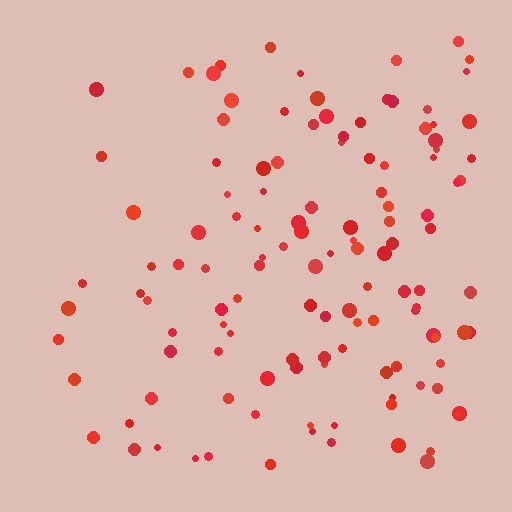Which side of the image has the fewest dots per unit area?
The left.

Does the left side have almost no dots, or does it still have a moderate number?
Still a moderate number, just noticeably fewer than the right.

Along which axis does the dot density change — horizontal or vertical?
Horizontal.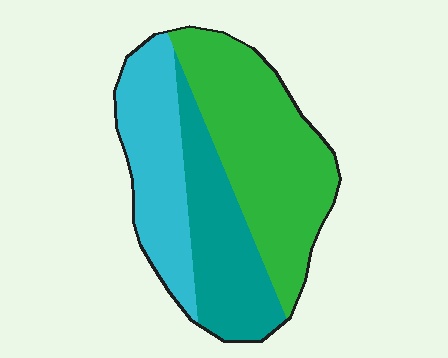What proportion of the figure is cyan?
Cyan takes up about one quarter (1/4) of the figure.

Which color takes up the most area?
Green, at roughly 45%.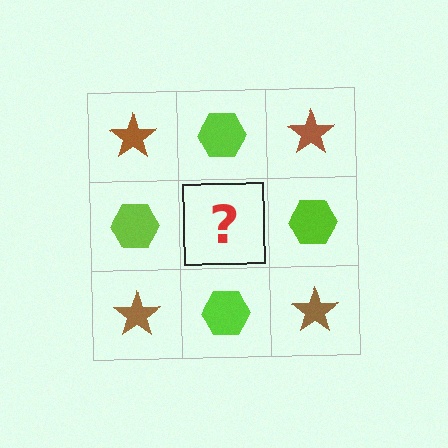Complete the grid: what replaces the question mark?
The question mark should be replaced with a brown star.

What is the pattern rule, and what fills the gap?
The rule is that it alternates brown star and lime hexagon in a checkerboard pattern. The gap should be filled with a brown star.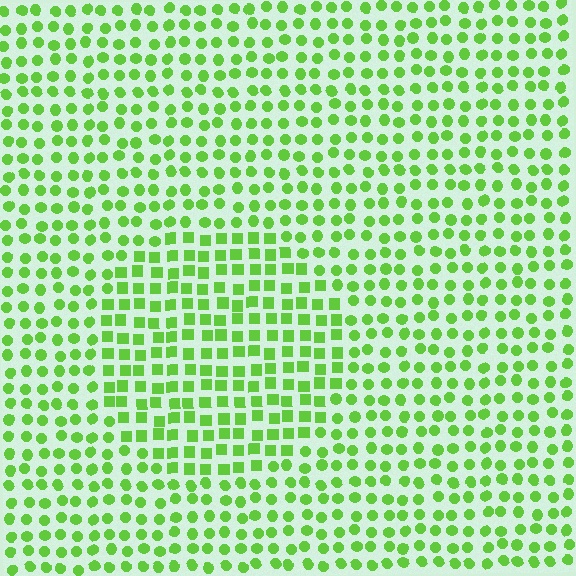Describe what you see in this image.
The image is filled with small lime elements arranged in a uniform grid. A circle-shaped region contains squares, while the surrounding area contains circles. The boundary is defined purely by the change in element shape.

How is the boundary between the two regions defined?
The boundary is defined by a change in element shape: squares inside vs. circles outside. All elements share the same color and spacing.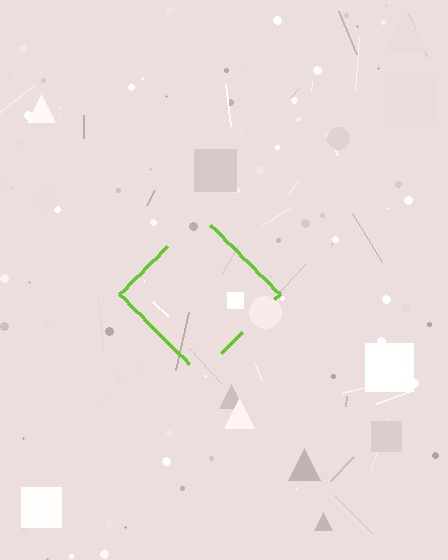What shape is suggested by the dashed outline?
The dashed outline suggests a diamond.